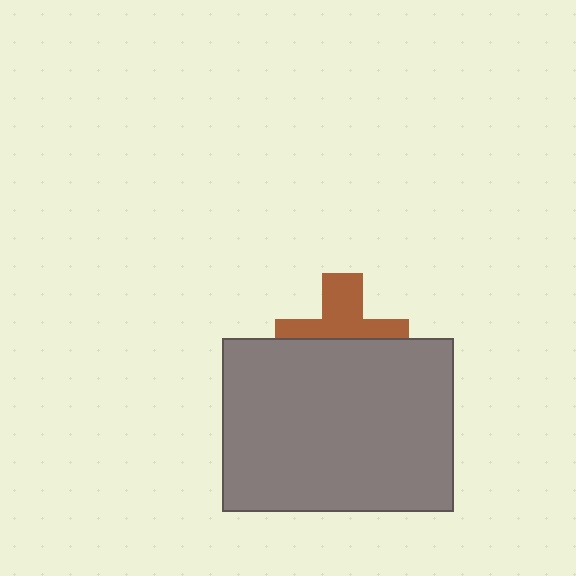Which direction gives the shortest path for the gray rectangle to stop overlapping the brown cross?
Moving down gives the shortest separation.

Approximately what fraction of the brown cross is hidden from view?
Roughly 53% of the brown cross is hidden behind the gray rectangle.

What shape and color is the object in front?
The object in front is a gray rectangle.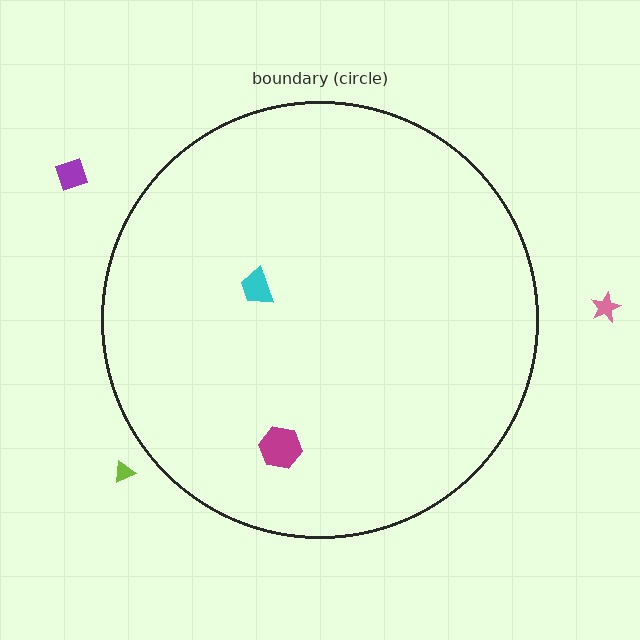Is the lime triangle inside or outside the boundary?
Outside.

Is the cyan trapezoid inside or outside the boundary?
Inside.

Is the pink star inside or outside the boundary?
Outside.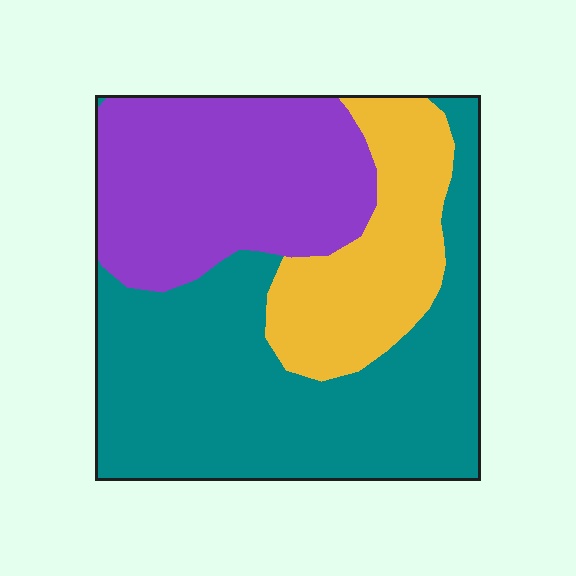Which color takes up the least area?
Yellow, at roughly 20%.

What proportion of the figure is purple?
Purple takes up between a sixth and a third of the figure.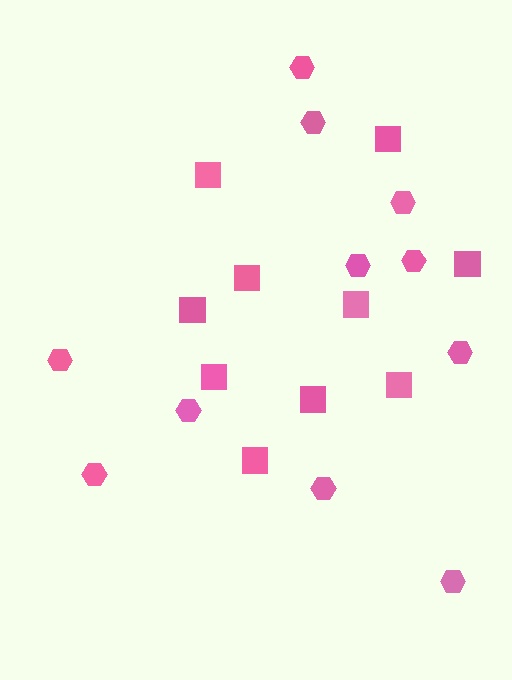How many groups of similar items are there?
There are 2 groups: one group of squares (10) and one group of hexagons (11).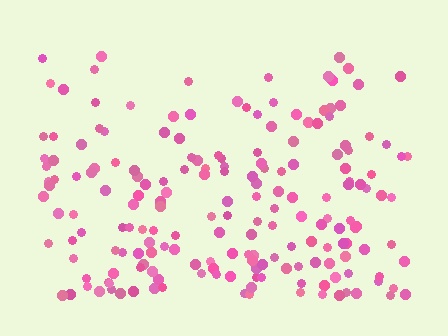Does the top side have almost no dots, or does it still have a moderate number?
Still a moderate number, just noticeably fewer than the bottom.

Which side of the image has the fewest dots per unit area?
The top.